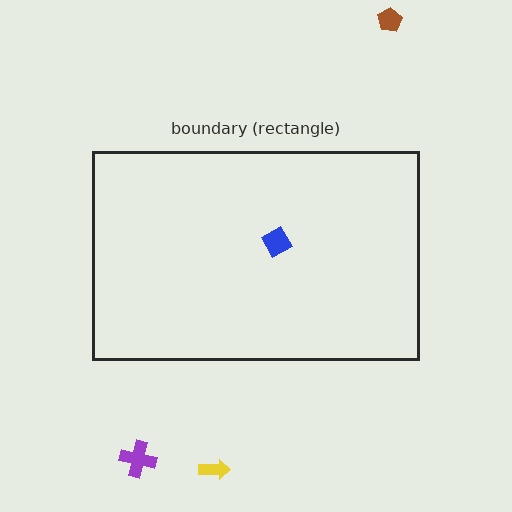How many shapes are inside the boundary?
1 inside, 3 outside.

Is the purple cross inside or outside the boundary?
Outside.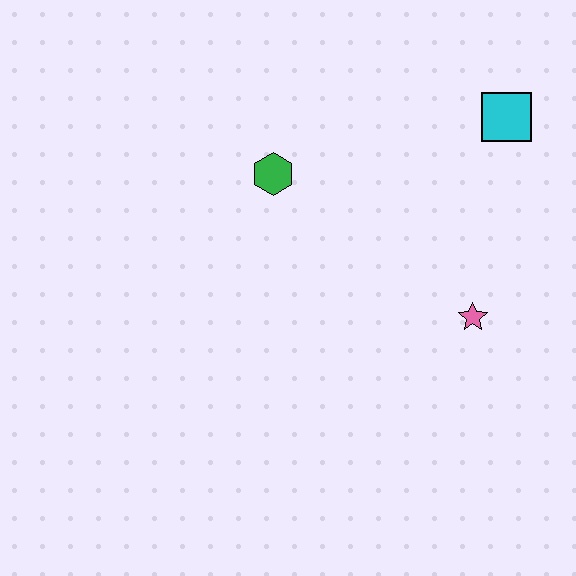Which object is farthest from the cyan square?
The green hexagon is farthest from the cyan square.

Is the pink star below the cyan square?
Yes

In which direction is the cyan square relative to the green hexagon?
The cyan square is to the right of the green hexagon.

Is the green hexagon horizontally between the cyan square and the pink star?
No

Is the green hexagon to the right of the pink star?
No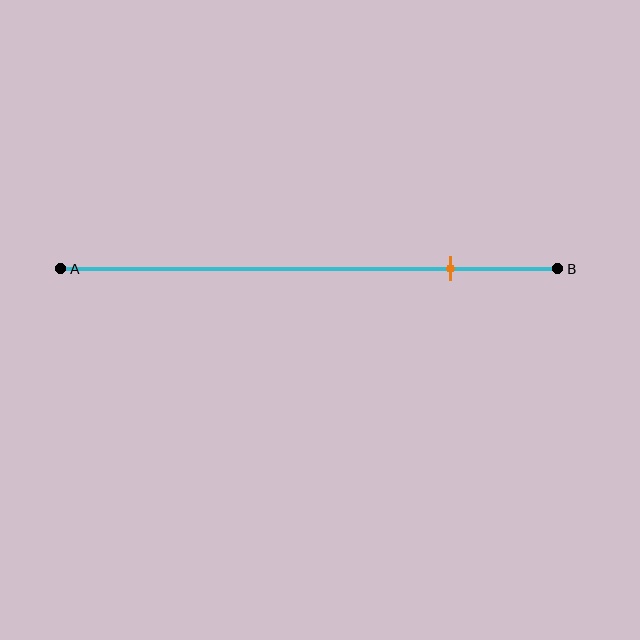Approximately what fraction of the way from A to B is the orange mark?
The orange mark is approximately 80% of the way from A to B.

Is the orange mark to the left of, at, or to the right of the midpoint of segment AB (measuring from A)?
The orange mark is to the right of the midpoint of segment AB.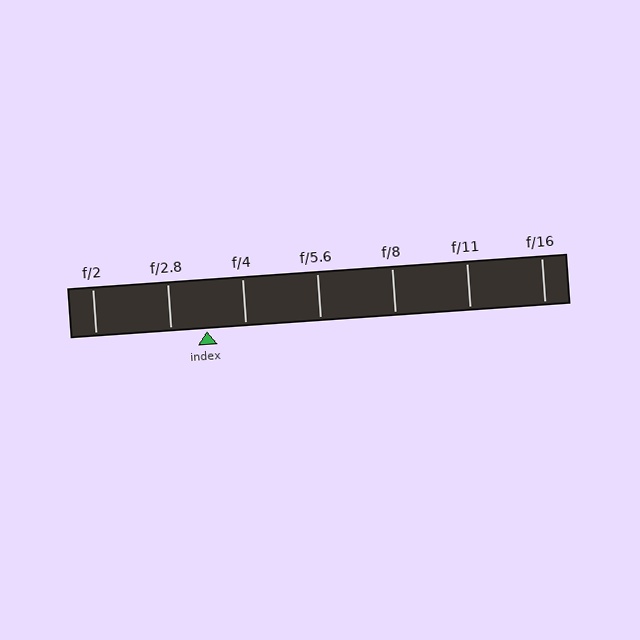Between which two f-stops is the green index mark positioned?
The index mark is between f/2.8 and f/4.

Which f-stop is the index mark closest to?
The index mark is closest to f/2.8.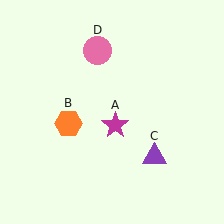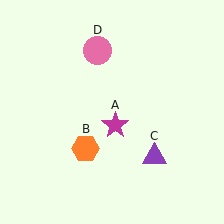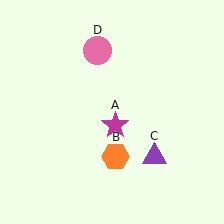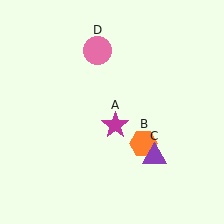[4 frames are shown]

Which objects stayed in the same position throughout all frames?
Magenta star (object A) and purple triangle (object C) and pink circle (object D) remained stationary.